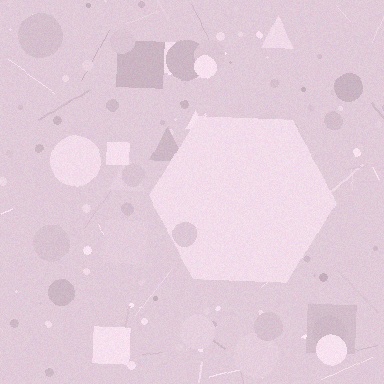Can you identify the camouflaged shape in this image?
The camouflaged shape is a hexagon.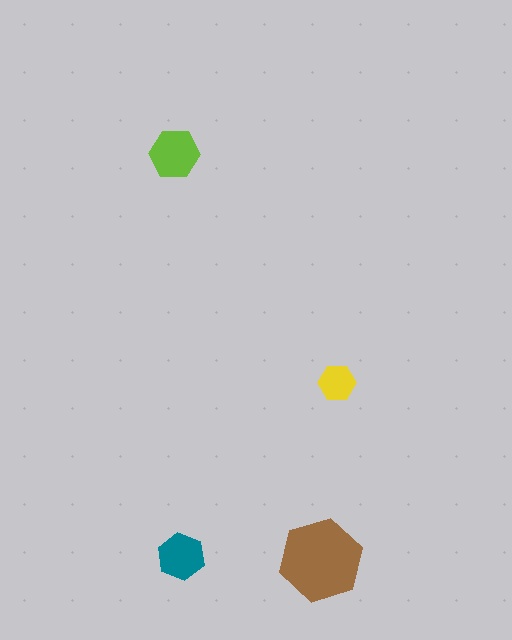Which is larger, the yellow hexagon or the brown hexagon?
The brown one.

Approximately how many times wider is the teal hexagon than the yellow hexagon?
About 1.5 times wider.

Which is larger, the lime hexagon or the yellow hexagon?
The lime one.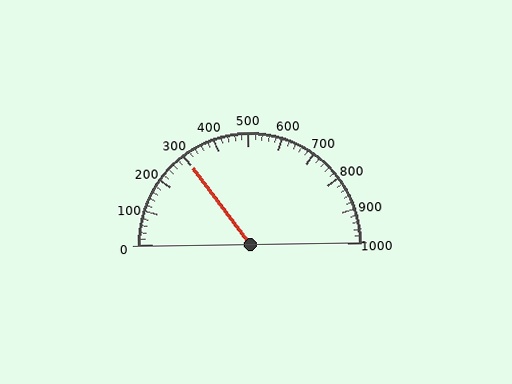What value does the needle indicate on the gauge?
The needle indicates approximately 300.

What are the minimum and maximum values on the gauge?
The gauge ranges from 0 to 1000.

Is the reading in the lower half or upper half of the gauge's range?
The reading is in the lower half of the range (0 to 1000).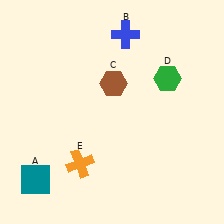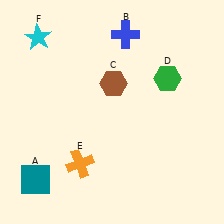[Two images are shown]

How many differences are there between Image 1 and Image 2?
There is 1 difference between the two images.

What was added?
A cyan star (F) was added in Image 2.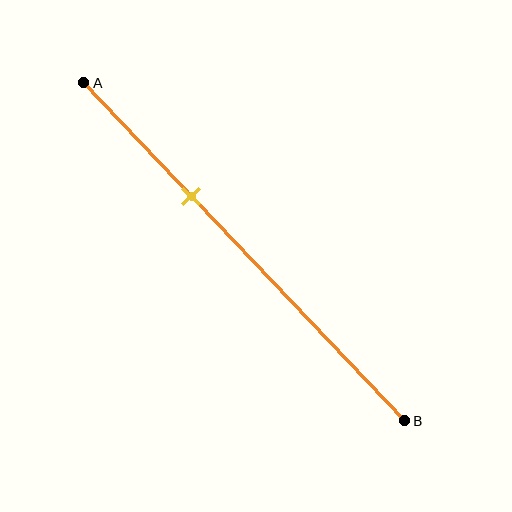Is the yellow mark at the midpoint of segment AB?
No, the mark is at about 35% from A, not at the 50% midpoint.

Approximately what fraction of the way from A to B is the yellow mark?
The yellow mark is approximately 35% of the way from A to B.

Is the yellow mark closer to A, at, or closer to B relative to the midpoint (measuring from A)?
The yellow mark is closer to point A than the midpoint of segment AB.